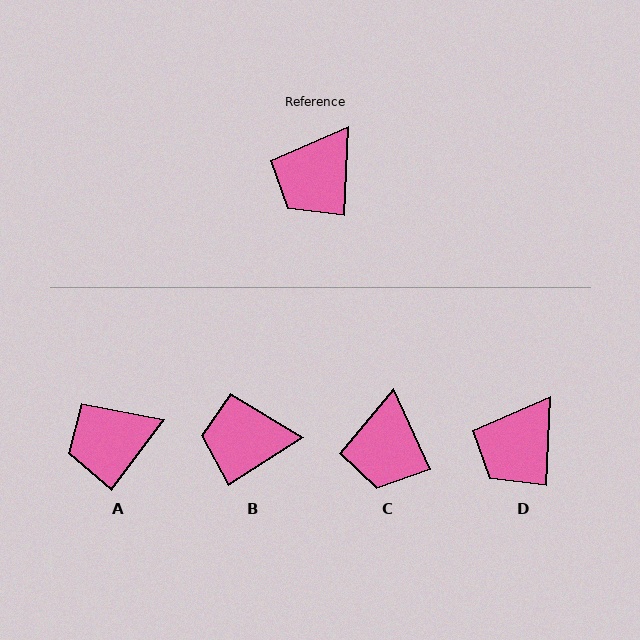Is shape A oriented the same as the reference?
No, it is off by about 34 degrees.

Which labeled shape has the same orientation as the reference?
D.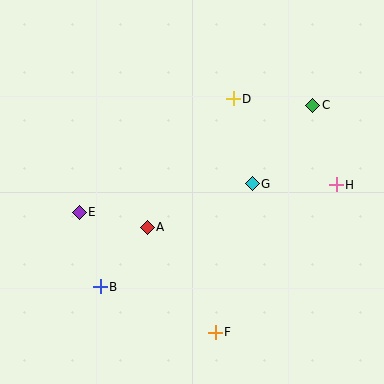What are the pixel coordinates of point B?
Point B is at (100, 287).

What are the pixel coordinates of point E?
Point E is at (79, 212).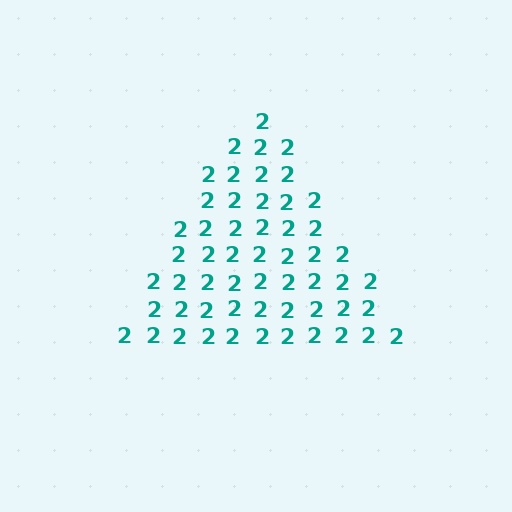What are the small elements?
The small elements are digit 2's.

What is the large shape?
The large shape is a triangle.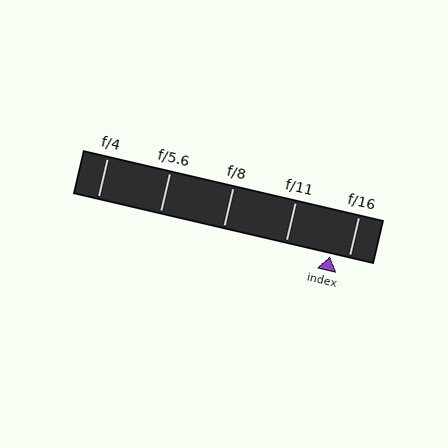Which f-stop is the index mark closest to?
The index mark is closest to f/16.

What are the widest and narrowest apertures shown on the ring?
The widest aperture shown is f/4 and the narrowest is f/16.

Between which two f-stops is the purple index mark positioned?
The index mark is between f/11 and f/16.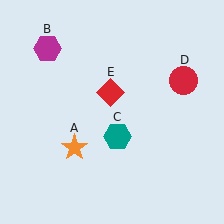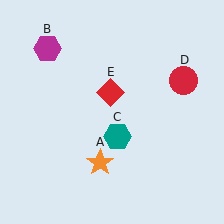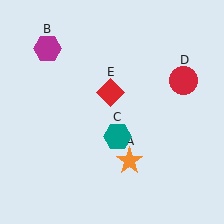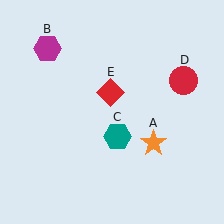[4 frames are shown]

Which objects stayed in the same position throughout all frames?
Magenta hexagon (object B) and teal hexagon (object C) and red circle (object D) and red diamond (object E) remained stationary.